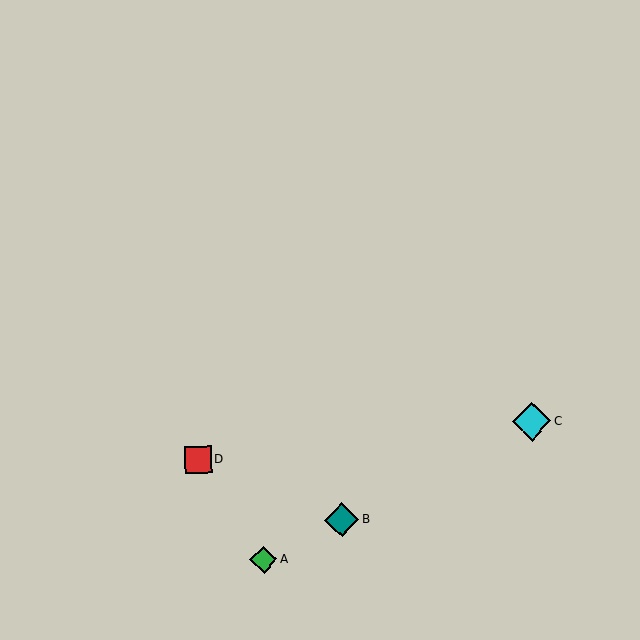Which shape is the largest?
The cyan diamond (labeled C) is the largest.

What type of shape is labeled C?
Shape C is a cyan diamond.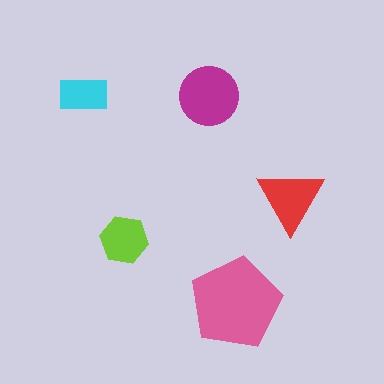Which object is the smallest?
The cyan rectangle.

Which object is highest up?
The cyan rectangle is topmost.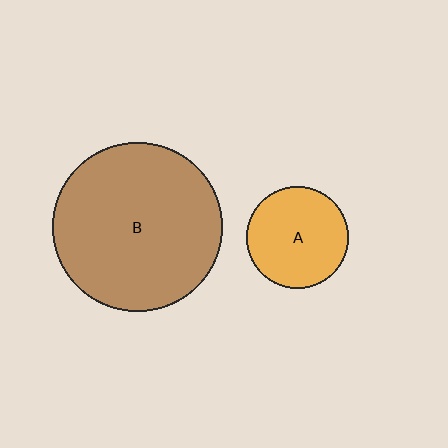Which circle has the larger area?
Circle B (brown).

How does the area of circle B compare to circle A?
Approximately 2.8 times.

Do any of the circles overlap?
No, none of the circles overlap.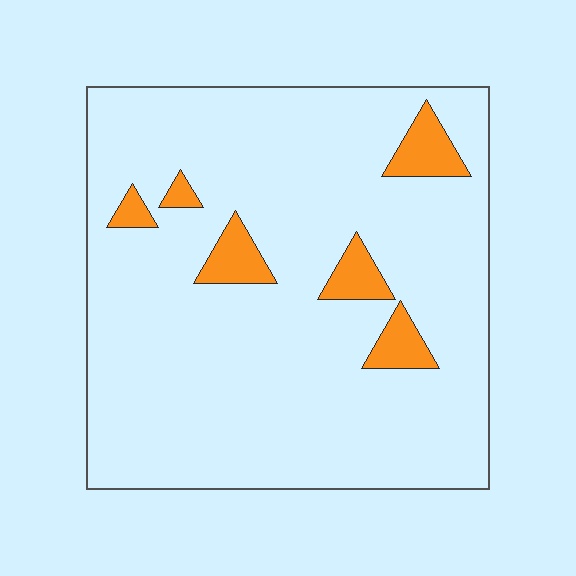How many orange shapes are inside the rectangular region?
6.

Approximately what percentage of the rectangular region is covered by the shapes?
Approximately 10%.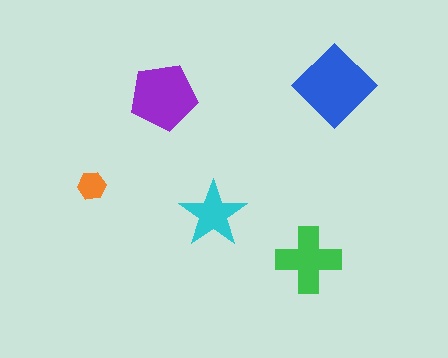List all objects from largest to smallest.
The blue diamond, the purple pentagon, the green cross, the cyan star, the orange hexagon.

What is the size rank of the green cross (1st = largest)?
3rd.